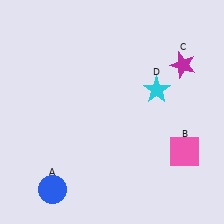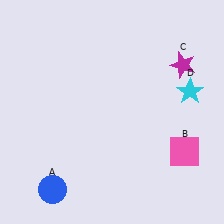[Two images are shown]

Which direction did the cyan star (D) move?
The cyan star (D) moved right.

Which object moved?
The cyan star (D) moved right.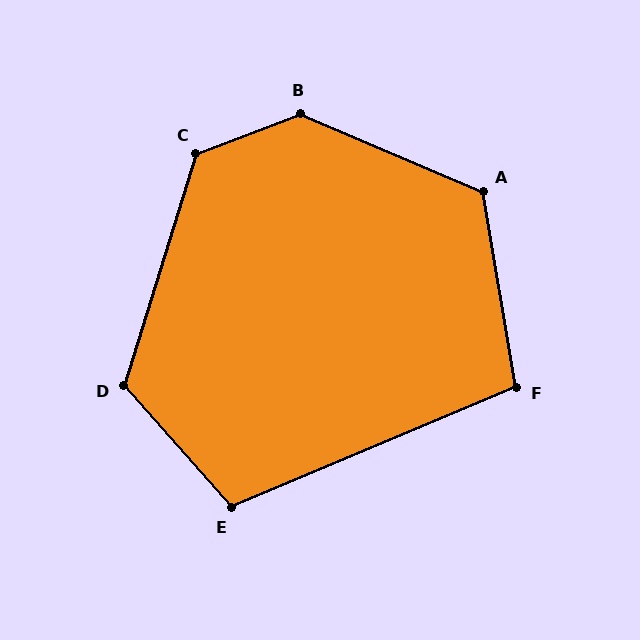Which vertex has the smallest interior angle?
F, at approximately 103 degrees.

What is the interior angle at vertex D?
Approximately 121 degrees (obtuse).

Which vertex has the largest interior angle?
B, at approximately 136 degrees.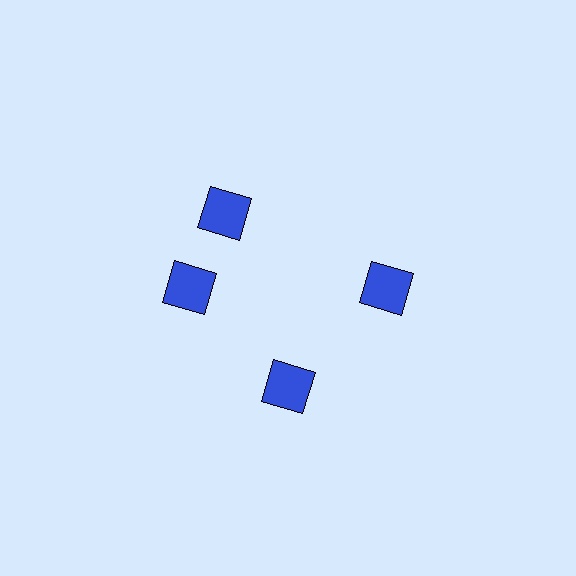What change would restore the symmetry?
The symmetry would be restored by rotating it back into even spacing with its neighbors so that all 4 squares sit at equal angles and equal distance from the center.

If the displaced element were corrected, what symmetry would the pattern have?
It would have 4-fold rotational symmetry — the pattern would map onto itself every 90 degrees.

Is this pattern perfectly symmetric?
No. The 4 blue squares are arranged in a ring, but one element near the 12 o'clock position is rotated out of alignment along the ring, breaking the 4-fold rotational symmetry.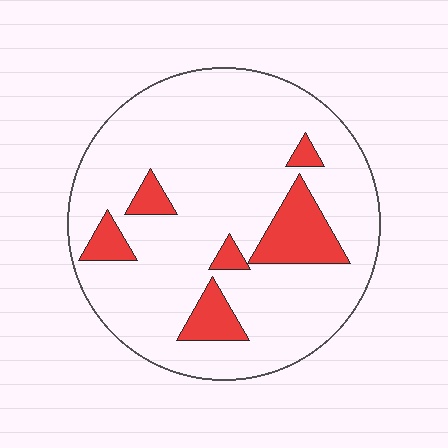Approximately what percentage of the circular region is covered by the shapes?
Approximately 15%.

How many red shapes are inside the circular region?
6.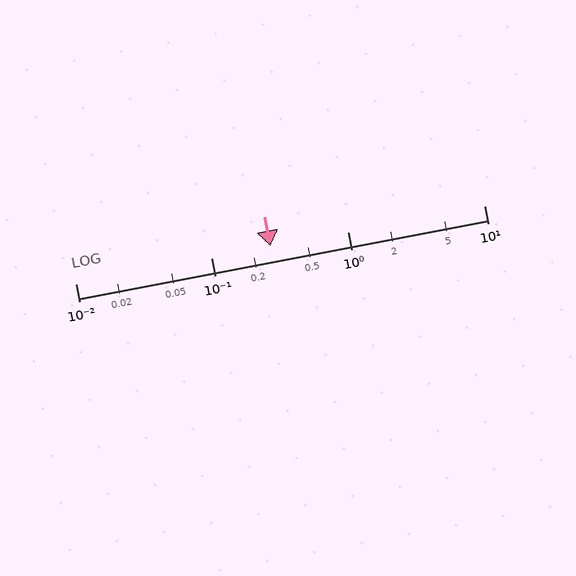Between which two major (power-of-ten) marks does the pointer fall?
The pointer is between 0.1 and 1.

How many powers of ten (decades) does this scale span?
The scale spans 3 decades, from 0.01 to 10.